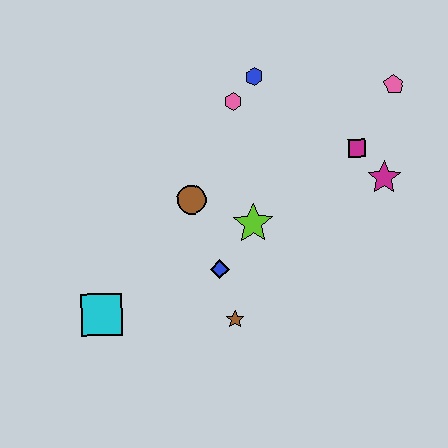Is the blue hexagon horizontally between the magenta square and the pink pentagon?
No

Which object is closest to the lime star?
The blue diamond is closest to the lime star.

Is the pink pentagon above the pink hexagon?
Yes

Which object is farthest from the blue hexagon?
The cyan square is farthest from the blue hexagon.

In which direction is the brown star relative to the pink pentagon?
The brown star is below the pink pentagon.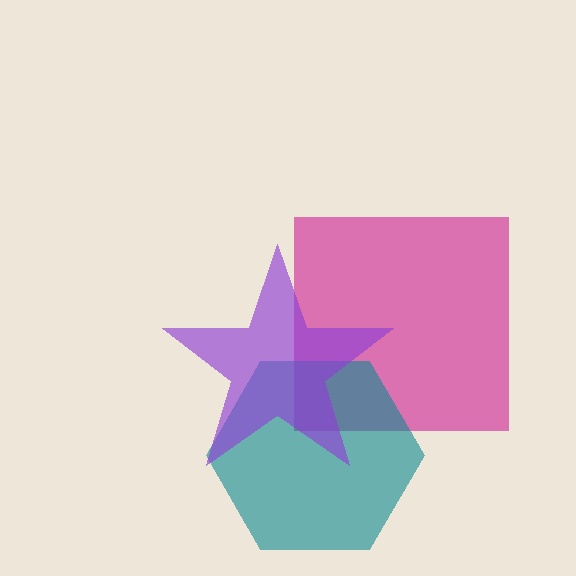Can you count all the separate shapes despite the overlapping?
Yes, there are 3 separate shapes.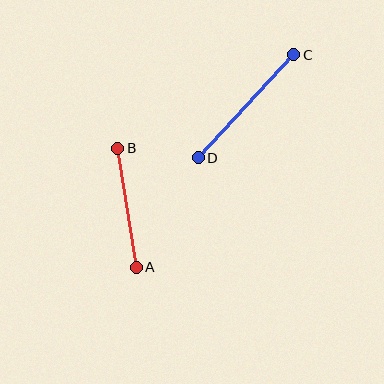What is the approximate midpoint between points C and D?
The midpoint is at approximately (246, 106) pixels.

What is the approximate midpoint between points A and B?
The midpoint is at approximately (127, 208) pixels.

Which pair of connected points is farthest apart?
Points C and D are farthest apart.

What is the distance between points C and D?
The distance is approximately 140 pixels.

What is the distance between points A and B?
The distance is approximately 120 pixels.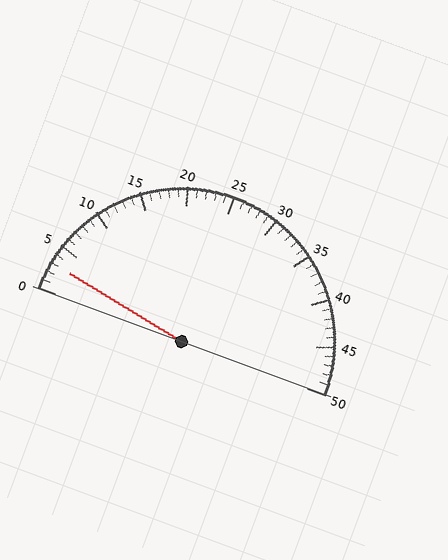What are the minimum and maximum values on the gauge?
The gauge ranges from 0 to 50.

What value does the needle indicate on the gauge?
The needle indicates approximately 3.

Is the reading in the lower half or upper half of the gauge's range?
The reading is in the lower half of the range (0 to 50).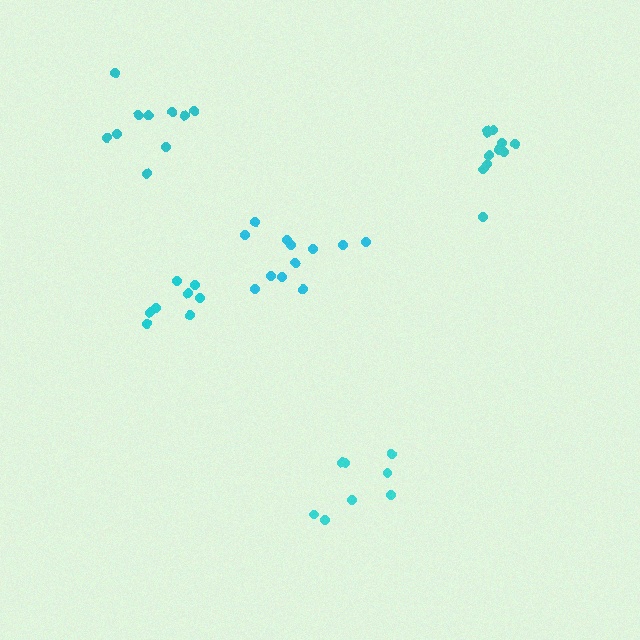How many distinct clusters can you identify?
There are 5 distinct clusters.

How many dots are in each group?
Group 1: 8 dots, Group 2: 11 dots, Group 3: 8 dots, Group 4: 10 dots, Group 5: 12 dots (49 total).